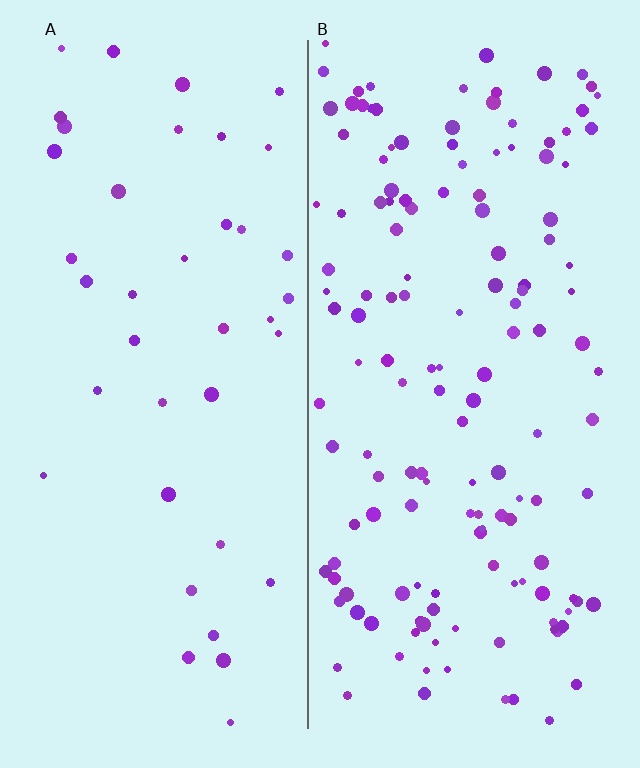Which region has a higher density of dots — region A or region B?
B (the right).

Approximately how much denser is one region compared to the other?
Approximately 3.6× — region B over region A.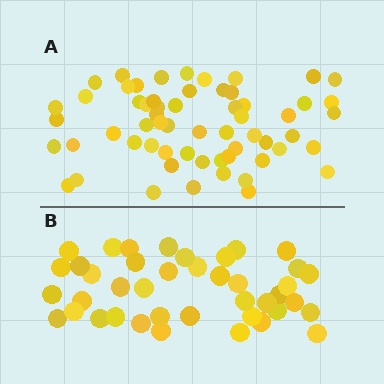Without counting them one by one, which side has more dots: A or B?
Region A (the top region) has more dots.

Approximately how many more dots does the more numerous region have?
Region A has approximately 20 more dots than region B.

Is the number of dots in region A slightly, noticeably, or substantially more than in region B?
Region A has substantially more. The ratio is roughly 1.5 to 1.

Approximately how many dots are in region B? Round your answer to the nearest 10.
About 40 dots. (The exact count is 41, which rounds to 40.)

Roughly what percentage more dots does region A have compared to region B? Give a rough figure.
About 45% more.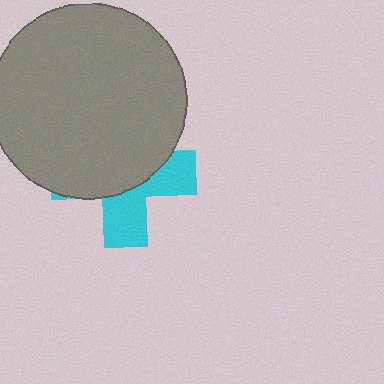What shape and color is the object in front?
The object in front is a gray circle.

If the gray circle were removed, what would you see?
You would see the complete cyan cross.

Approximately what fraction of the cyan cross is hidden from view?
Roughly 60% of the cyan cross is hidden behind the gray circle.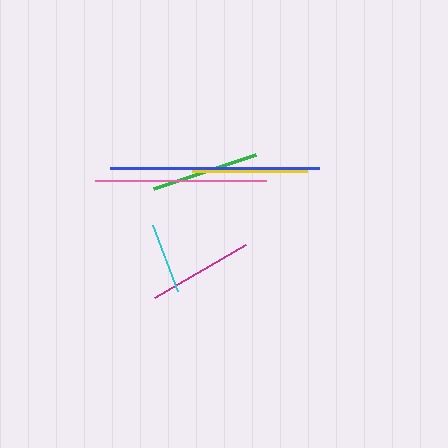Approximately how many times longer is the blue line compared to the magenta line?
The blue line is approximately 2.0 times the length of the magenta line.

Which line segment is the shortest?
The cyan line is the shortest at approximately 71 pixels.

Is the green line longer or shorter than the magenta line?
The green line is longer than the magenta line.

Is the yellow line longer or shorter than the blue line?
The blue line is longer than the yellow line.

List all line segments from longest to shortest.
From longest to shortest: blue, pink, yellow, green, magenta, cyan.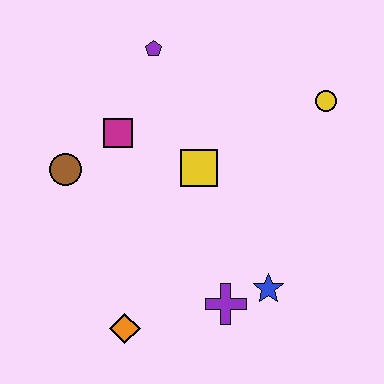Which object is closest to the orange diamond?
The purple cross is closest to the orange diamond.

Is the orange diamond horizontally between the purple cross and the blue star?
No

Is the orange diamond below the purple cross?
Yes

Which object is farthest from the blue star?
The purple pentagon is farthest from the blue star.